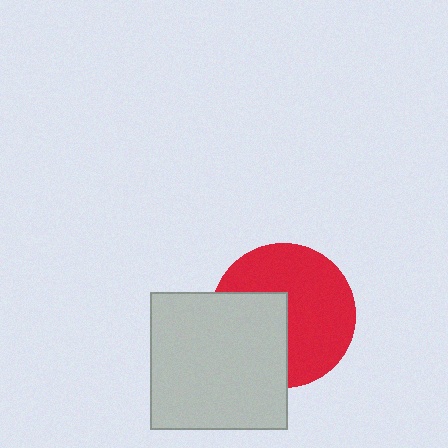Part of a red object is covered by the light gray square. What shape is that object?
It is a circle.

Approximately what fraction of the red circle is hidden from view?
Roughly 38% of the red circle is hidden behind the light gray square.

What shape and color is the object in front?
The object in front is a light gray square.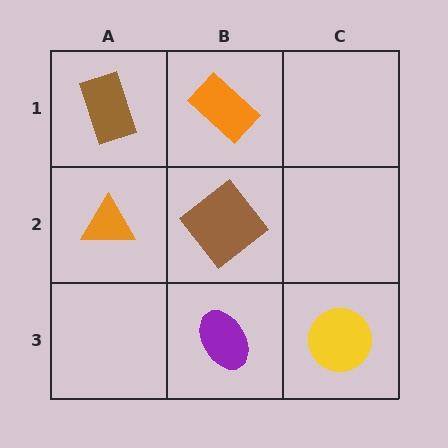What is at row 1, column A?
A brown rectangle.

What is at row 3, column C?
A yellow circle.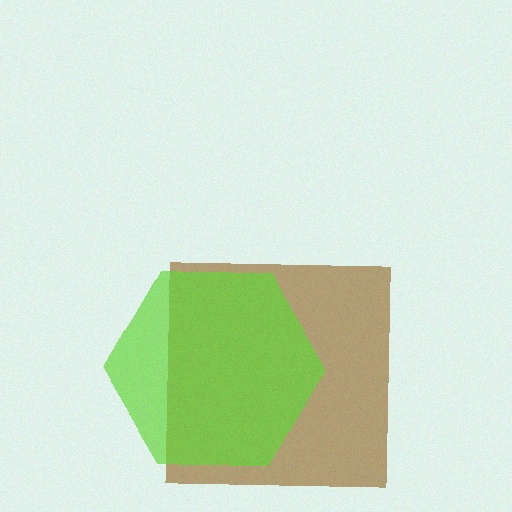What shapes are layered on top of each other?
The layered shapes are: a brown square, a lime hexagon.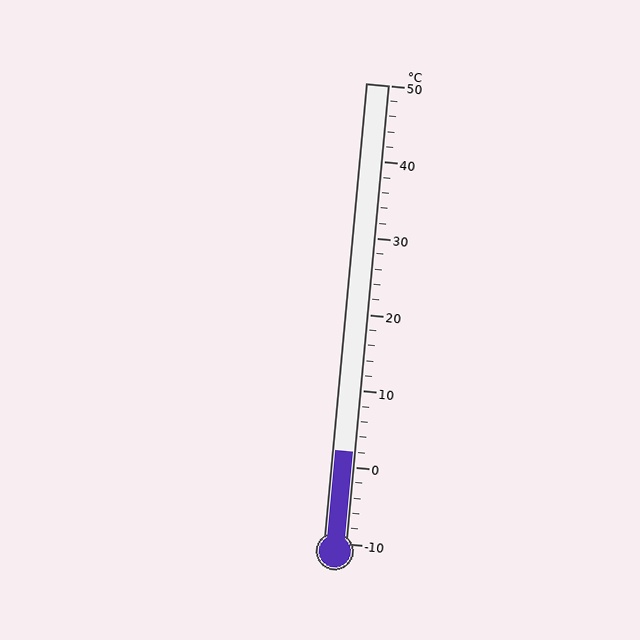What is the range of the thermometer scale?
The thermometer scale ranges from -10°C to 50°C.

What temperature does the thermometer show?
The thermometer shows approximately 2°C.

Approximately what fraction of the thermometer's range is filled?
The thermometer is filled to approximately 20% of its range.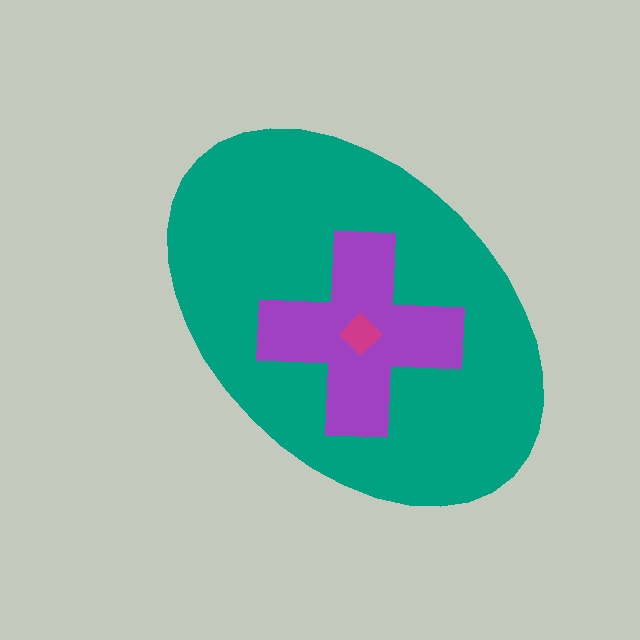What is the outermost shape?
The teal ellipse.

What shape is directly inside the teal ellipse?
The purple cross.